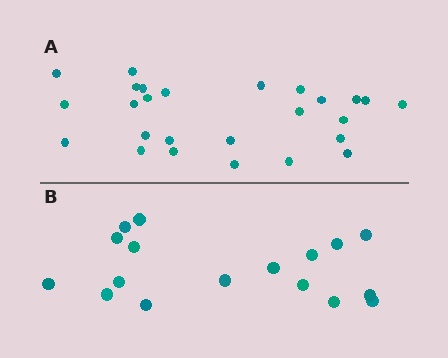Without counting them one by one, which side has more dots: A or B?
Region A (the top region) has more dots.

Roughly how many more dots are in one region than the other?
Region A has roughly 8 or so more dots than region B.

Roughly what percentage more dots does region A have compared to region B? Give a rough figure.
About 55% more.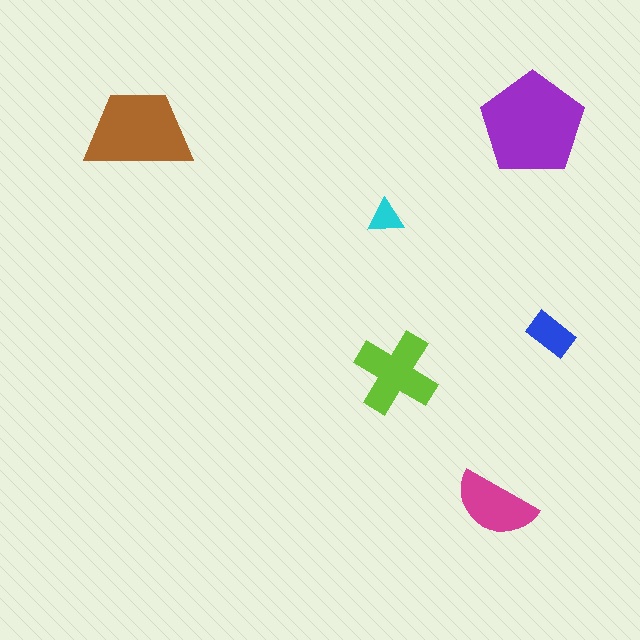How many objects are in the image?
There are 6 objects in the image.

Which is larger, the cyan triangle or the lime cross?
The lime cross.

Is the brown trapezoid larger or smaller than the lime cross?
Larger.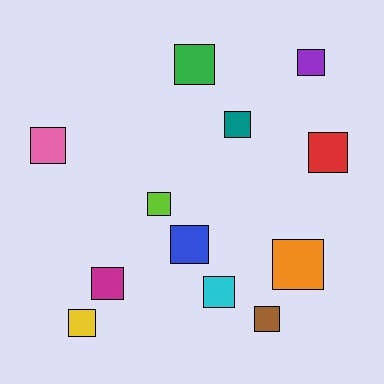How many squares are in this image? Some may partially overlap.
There are 12 squares.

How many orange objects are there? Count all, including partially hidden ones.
There is 1 orange object.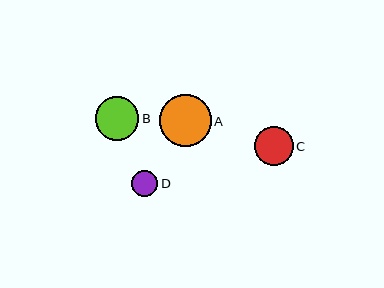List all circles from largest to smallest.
From largest to smallest: A, B, C, D.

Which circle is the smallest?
Circle D is the smallest with a size of approximately 26 pixels.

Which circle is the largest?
Circle A is the largest with a size of approximately 52 pixels.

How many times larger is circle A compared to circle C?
Circle A is approximately 1.3 times the size of circle C.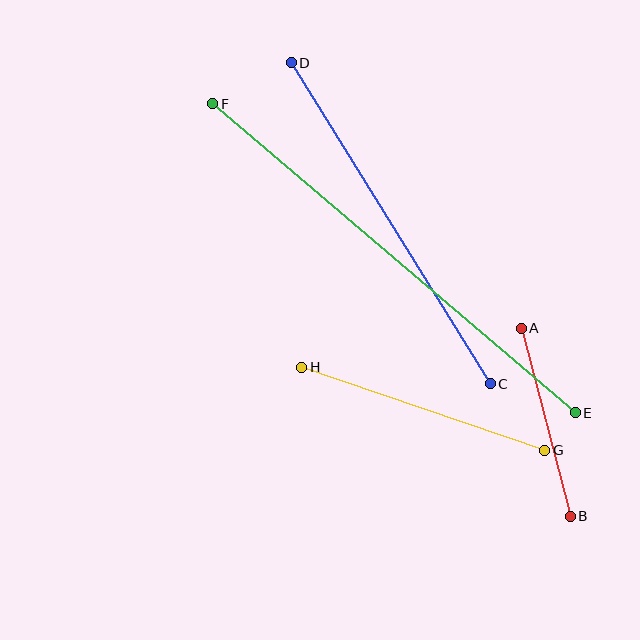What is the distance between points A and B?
The distance is approximately 195 pixels.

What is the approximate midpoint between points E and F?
The midpoint is at approximately (394, 258) pixels.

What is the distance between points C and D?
The distance is approximately 378 pixels.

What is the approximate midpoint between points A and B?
The midpoint is at approximately (546, 422) pixels.